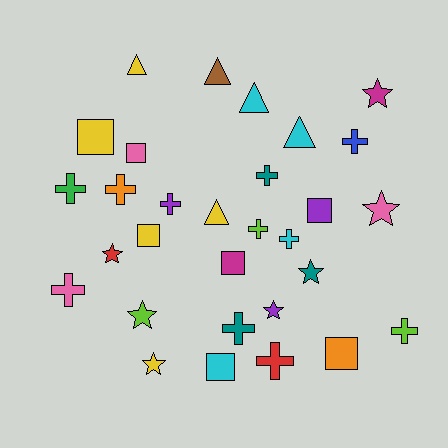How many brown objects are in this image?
There is 1 brown object.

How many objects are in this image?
There are 30 objects.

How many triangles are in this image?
There are 5 triangles.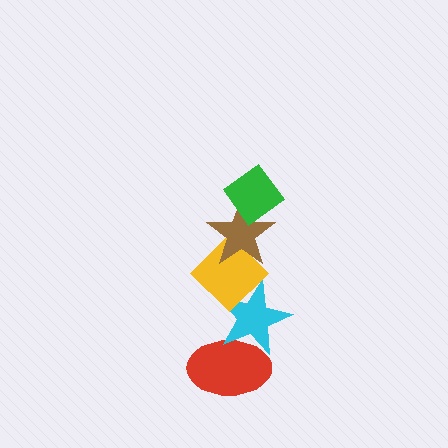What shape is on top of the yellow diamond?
The brown star is on top of the yellow diamond.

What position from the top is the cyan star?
The cyan star is 4th from the top.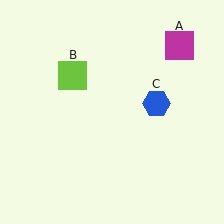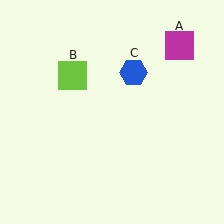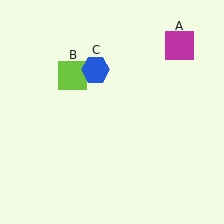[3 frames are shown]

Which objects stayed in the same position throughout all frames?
Magenta square (object A) and lime square (object B) remained stationary.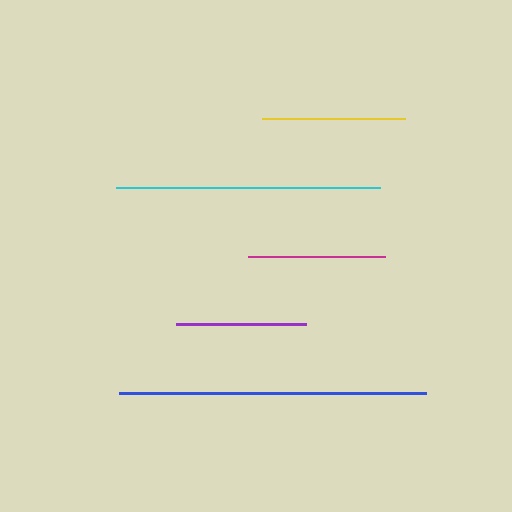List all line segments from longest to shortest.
From longest to shortest: blue, cyan, yellow, magenta, purple.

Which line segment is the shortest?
The purple line is the shortest at approximately 130 pixels.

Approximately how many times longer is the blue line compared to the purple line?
The blue line is approximately 2.4 times the length of the purple line.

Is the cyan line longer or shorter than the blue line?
The blue line is longer than the cyan line.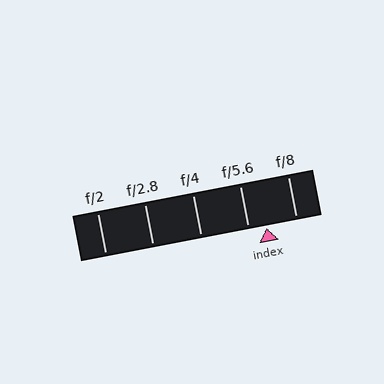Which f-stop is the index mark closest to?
The index mark is closest to f/5.6.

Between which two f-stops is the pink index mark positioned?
The index mark is between f/5.6 and f/8.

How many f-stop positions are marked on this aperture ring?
There are 5 f-stop positions marked.